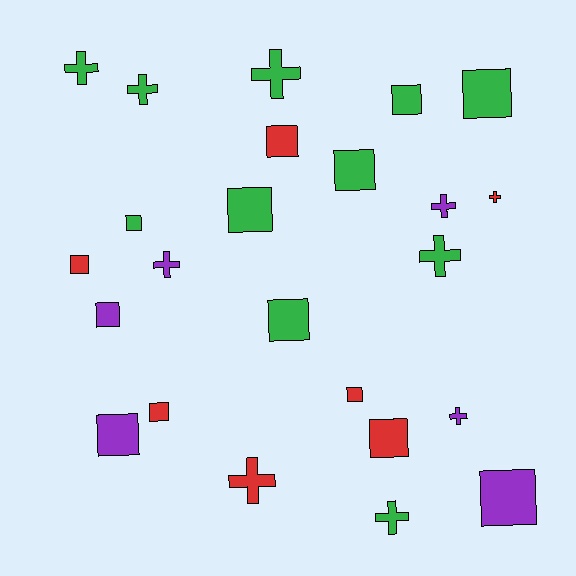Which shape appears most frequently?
Square, with 14 objects.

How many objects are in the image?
There are 24 objects.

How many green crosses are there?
There are 5 green crosses.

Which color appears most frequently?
Green, with 11 objects.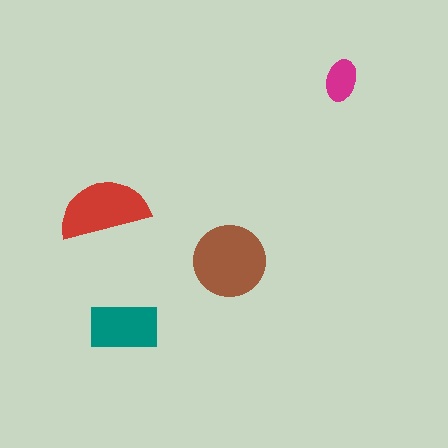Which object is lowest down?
The teal rectangle is bottommost.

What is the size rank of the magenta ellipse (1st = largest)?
4th.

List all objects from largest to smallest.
The brown circle, the red semicircle, the teal rectangle, the magenta ellipse.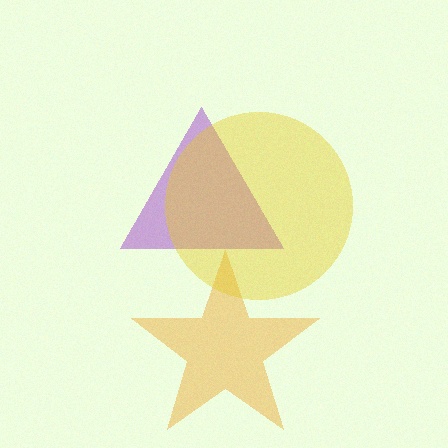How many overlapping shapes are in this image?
There are 3 overlapping shapes in the image.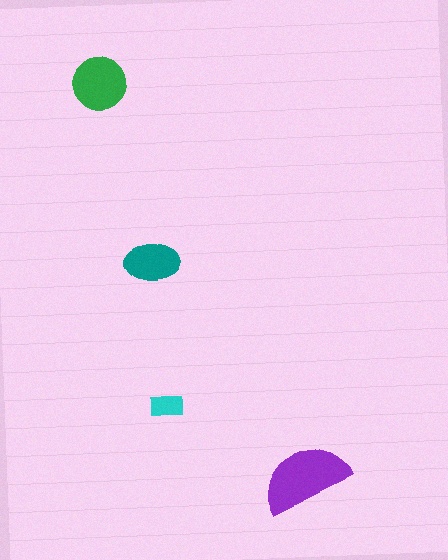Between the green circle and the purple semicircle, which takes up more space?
The purple semicircle.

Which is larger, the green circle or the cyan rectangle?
The green circle.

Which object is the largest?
The purple semicircle.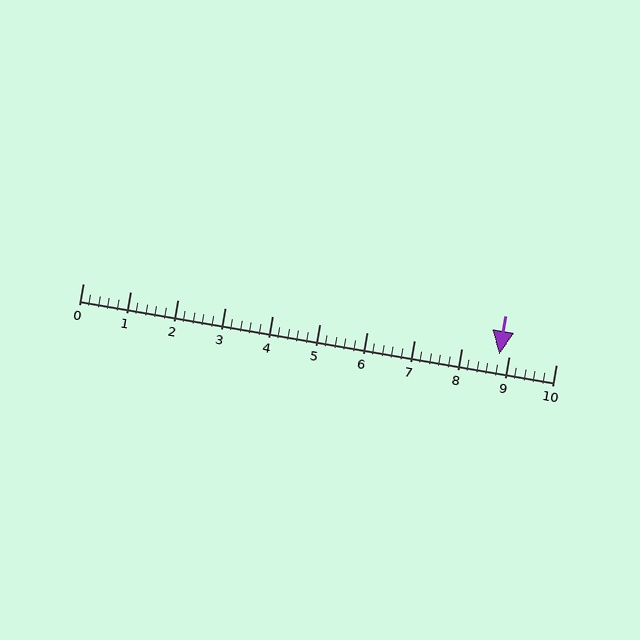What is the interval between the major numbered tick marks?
The major tick marks are spaced 1 units apart.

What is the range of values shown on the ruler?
The ruler shows values from 0 to 10.